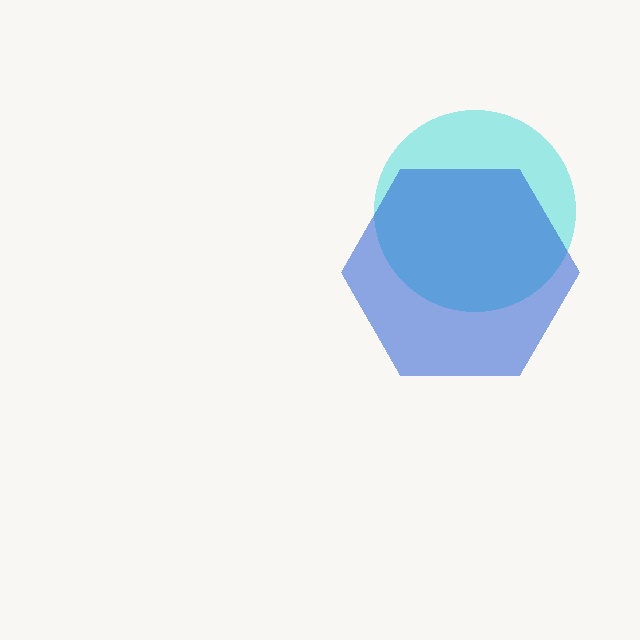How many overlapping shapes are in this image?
There are 2 overlapping shapes in the image.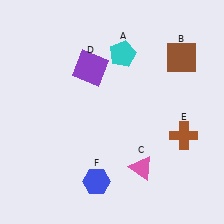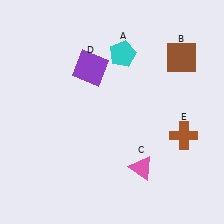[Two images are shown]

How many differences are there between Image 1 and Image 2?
There is 1 difference between the two images.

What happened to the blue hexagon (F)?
The blue hexagon (F) was removed in Image 2. It was in the bottom-left area of Image 1.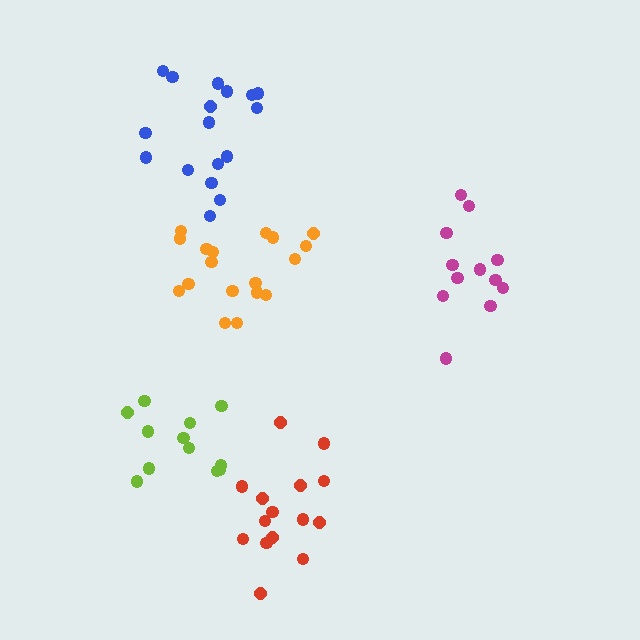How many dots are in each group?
Group 1: 18 dots, Group 2: 12 dots, Group 3: 12 dots, Group 4: 15 dots, Group 5: 17 dots (74 total).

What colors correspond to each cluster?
The clusters are colored: orange, magenta, lime, red, blue.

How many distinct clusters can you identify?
There are 5 distinct clusters.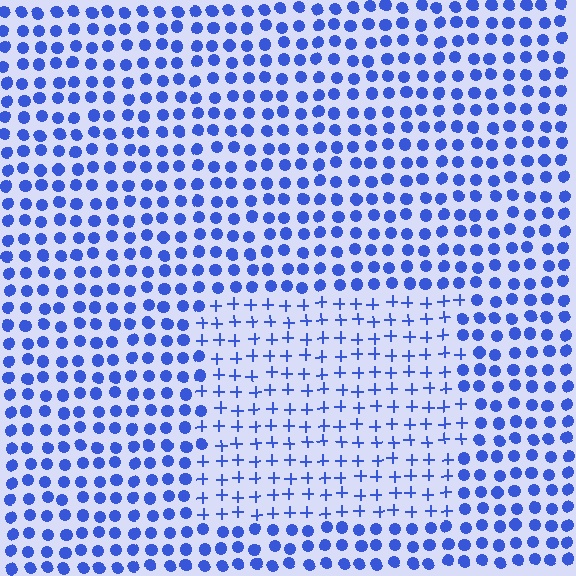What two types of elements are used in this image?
The image uses plus signs inside the rectangle region and circles outside it.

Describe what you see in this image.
The image is filled with small blue elements arranged in a uniform grid. A rectangle-shaped region contains plus signs, while the surrounding area contains circles. The boundary is defined purely by the change in element shape.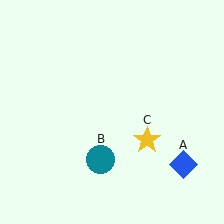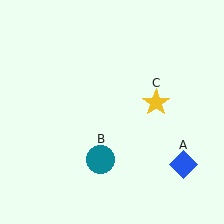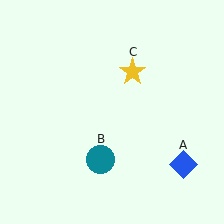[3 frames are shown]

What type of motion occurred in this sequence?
The yellow star (object C) rotated counterclockwise around the center of the scene.